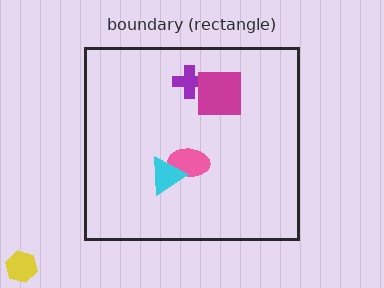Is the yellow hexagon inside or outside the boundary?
Outside.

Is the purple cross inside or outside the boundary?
Inside.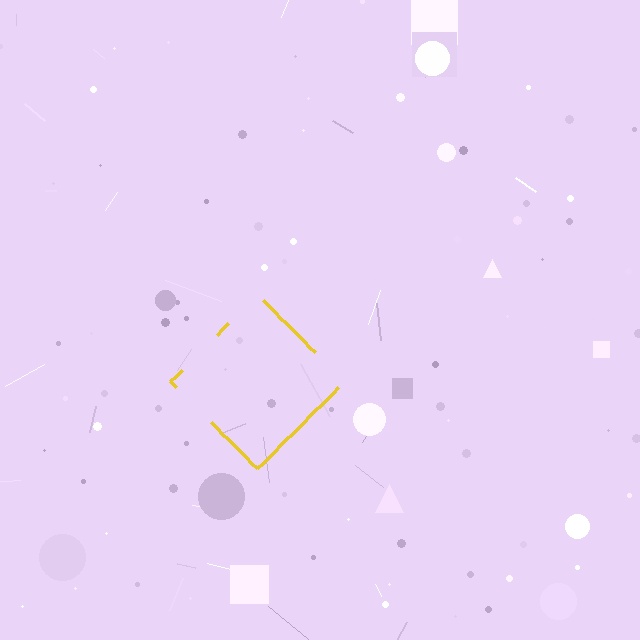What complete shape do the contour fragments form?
The contour fragments form a diamond.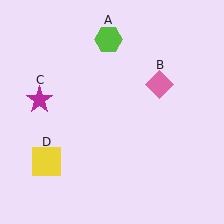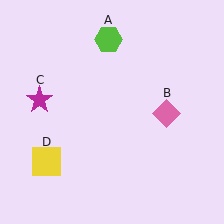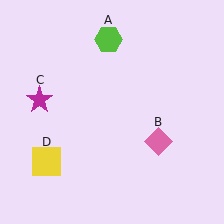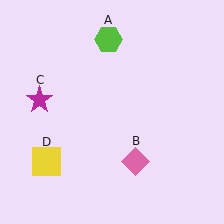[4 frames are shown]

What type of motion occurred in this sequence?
The pink diamond (object B) rotated clockwise around the center of the scene.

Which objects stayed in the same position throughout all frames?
Lime hexagon (object A) and magenta star (object C) and yellow square (object D) remained stationary.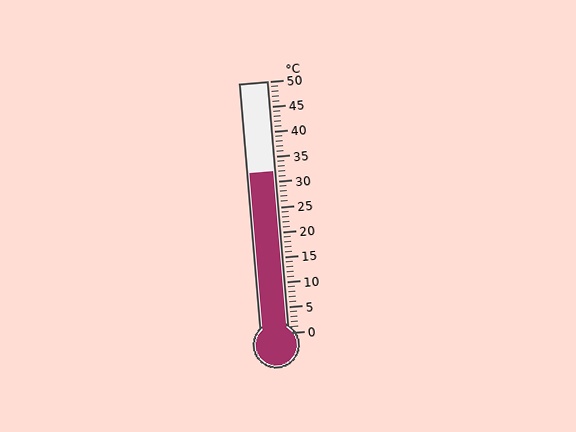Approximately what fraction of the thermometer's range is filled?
The thermometer is filled to approximately 65% of its range.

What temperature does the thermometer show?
The thermometer shows approximately 32°C.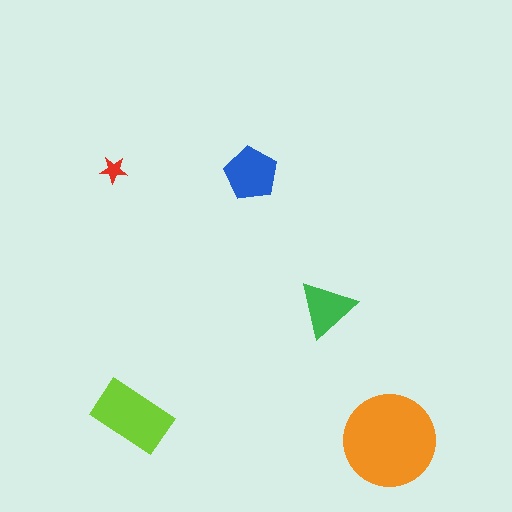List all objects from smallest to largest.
The red star, the green triangle, the blue pentagon, the lime rectangle, the orange circle.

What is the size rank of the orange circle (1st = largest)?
1st.